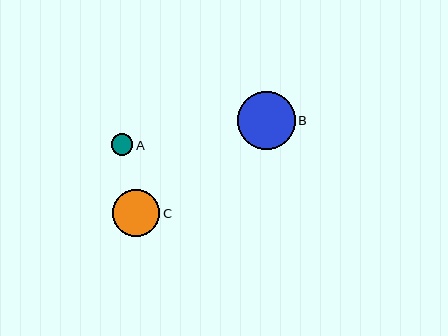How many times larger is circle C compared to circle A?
Circle C is approximately 2.1 times the size of circle A.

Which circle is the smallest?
Circle A is the smallest with a size of approximately 22 pixels.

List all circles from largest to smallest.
From largest to smallest: B, C, A.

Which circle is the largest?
Circle B is the largest with a size of approximately 58 pixels.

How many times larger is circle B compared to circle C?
Circle B is approximately 1.2 times the size of circle C.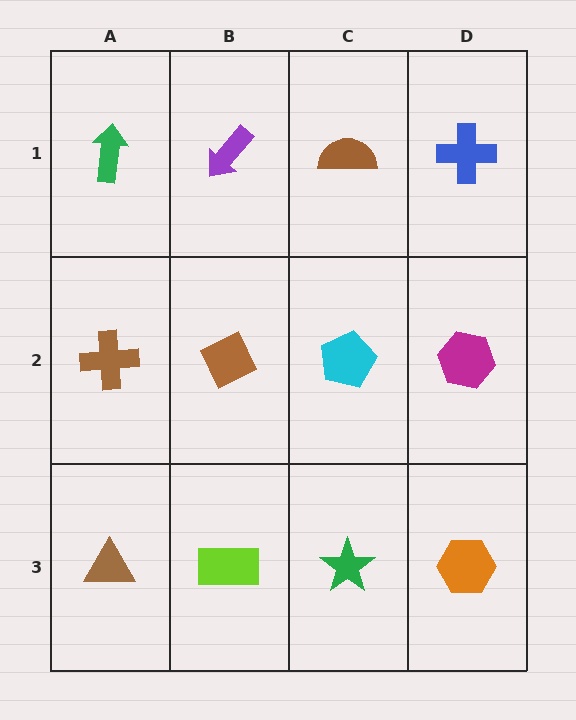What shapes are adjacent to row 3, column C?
A cyan pentagon (row 2, column C), a lime rectangle (row 3, column B), an orange hexagon (row 3, column D).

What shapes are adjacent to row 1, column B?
A brown diamond (row 2, column B), a green arrow (row 1, column A), a brown semicircle (row 1, column C).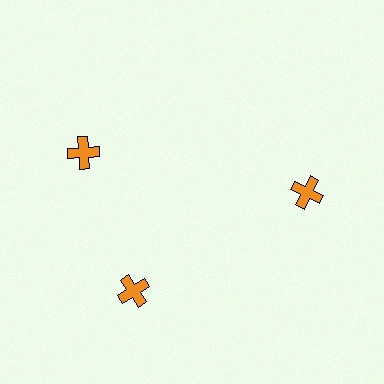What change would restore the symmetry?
The symmetry would be restored by rotating it back into even spacing with its neighbors so that all 3 crosses sit at equal angles and equal distance from the center.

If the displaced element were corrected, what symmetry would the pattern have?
It would have 3-fold rotational symmetry — the pattern would map onto itself every 120 degrees.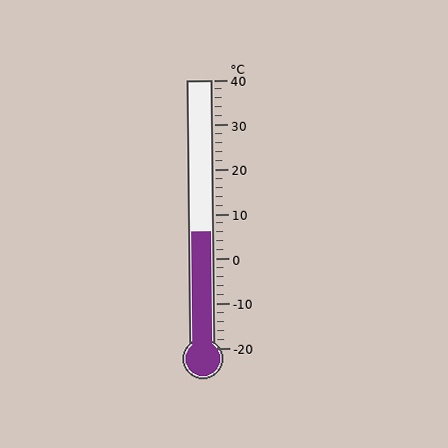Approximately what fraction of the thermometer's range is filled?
The thermometer is filled to approximately 45% of its range.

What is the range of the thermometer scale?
The thermometer scale ranges from -20°C to 40°C.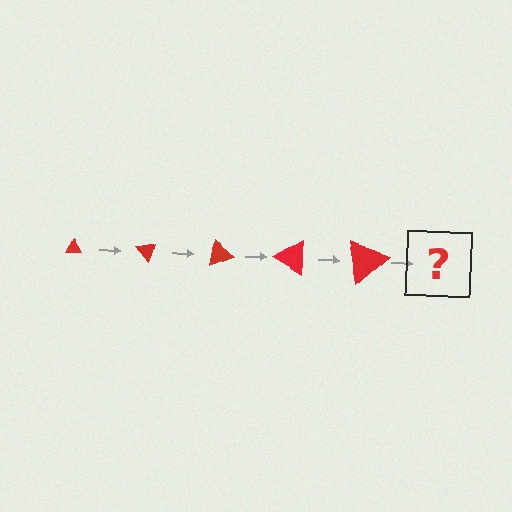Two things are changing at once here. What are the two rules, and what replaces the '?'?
The two rules are that the triangle grows larger each step and it rotates 50 degrees each step. The '?' should be a triangle, larger than the previous one and rotated 250 degrees from the start.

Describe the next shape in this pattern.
It should be a triangle, larger than the previous one and rotated 250 degrees from the start.